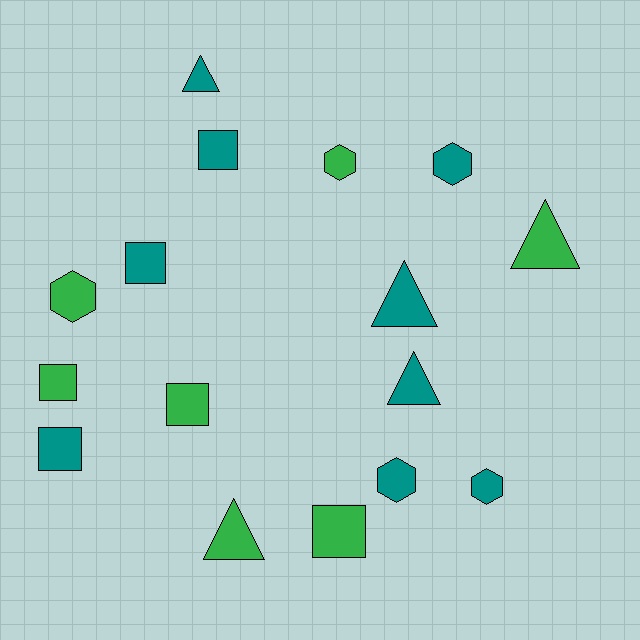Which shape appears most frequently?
Square, with 6 objects.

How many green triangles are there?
There are 2 green triangles.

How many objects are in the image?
There are 16 objects.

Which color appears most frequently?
Teal, with 9 objects.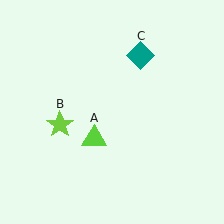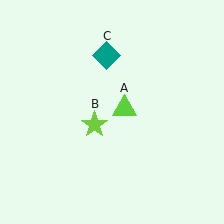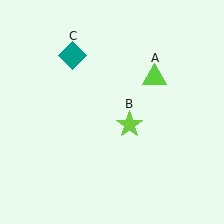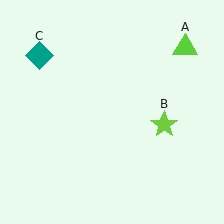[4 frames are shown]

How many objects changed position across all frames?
3 objects changed position: lime triangle (object A), lime star (object B), teal diamond (object C).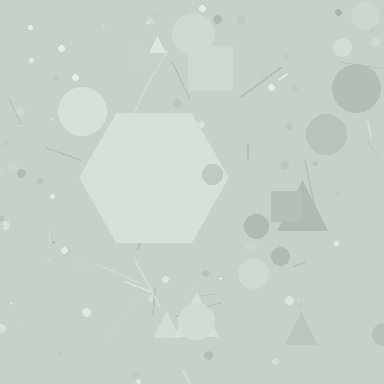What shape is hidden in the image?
A hexagon is hidden in the image.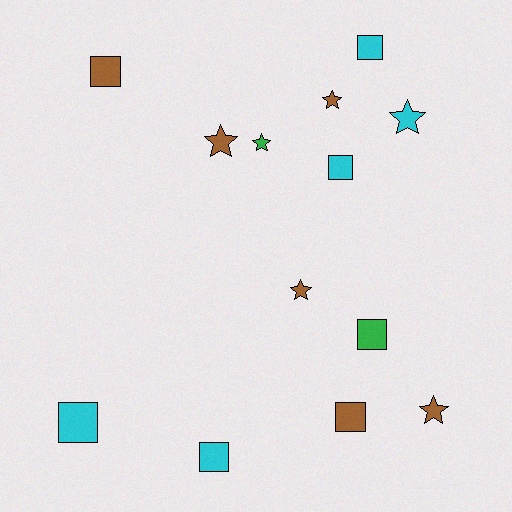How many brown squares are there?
There are 2 brown squares.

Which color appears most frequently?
Brown, with 6 objects.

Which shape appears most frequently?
Square, with 7 objects.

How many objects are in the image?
There are 13 objects.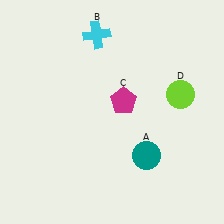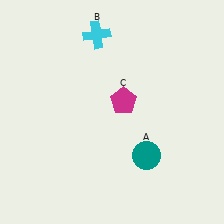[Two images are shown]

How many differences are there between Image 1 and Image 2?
There is 1 difference between the two images.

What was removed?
The lime circle (D) was removed in Image 2.